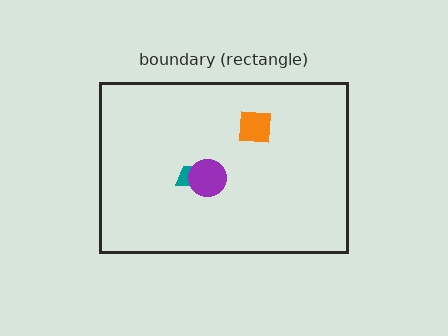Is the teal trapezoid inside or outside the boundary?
Inside.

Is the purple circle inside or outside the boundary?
Inside.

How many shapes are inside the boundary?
3 inside, 0 outside.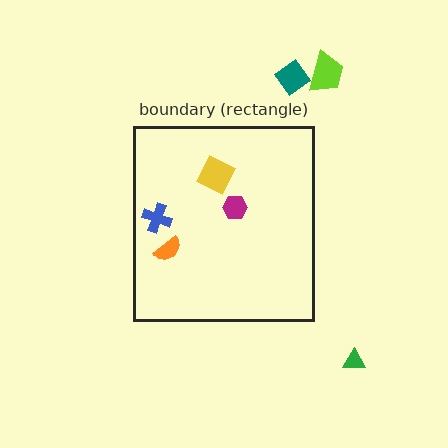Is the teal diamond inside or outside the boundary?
Outside.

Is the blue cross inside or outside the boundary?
Inside.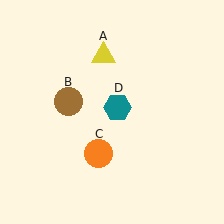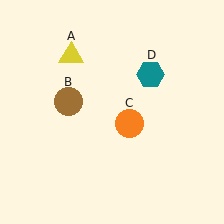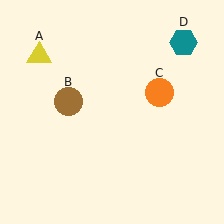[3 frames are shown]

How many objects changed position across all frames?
3 objects changed position: yellow triangle (object A), orange circle (object C), teal hexagon (object D).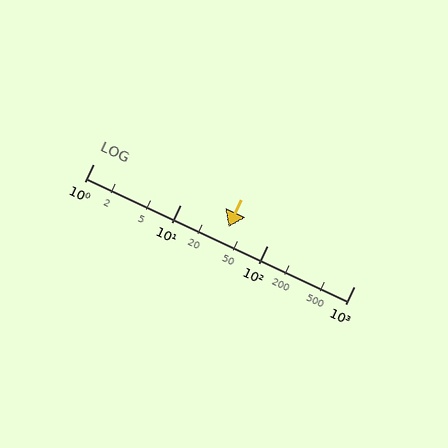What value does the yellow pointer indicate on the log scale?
The pointer indicates approximately 36.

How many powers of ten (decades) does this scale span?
The scale spans 3 decades, from 1 to 1000.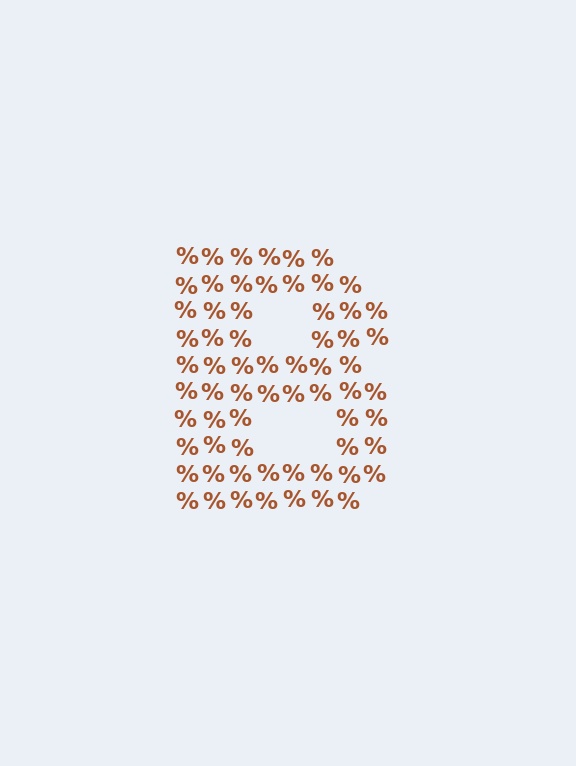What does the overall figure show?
The overall figure shows the letter B.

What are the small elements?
The small elements are percent signs.